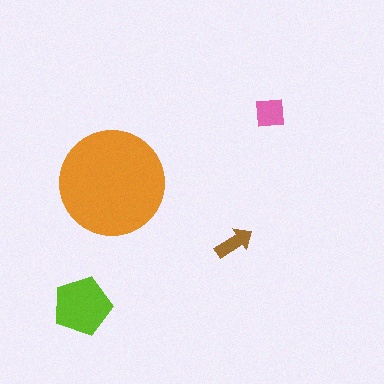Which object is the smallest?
The brown arrow.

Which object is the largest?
The orange circle.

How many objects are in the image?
There are 4 objects in the image.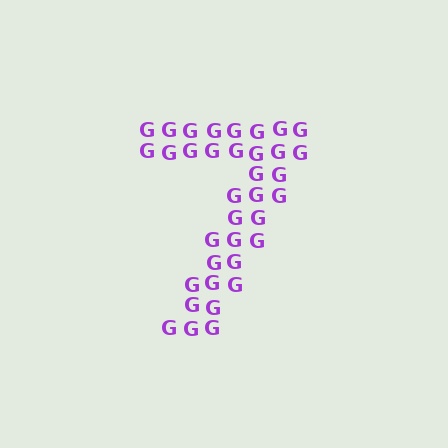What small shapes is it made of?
It is made of small letter G's.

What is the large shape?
The large shape is the digit 7.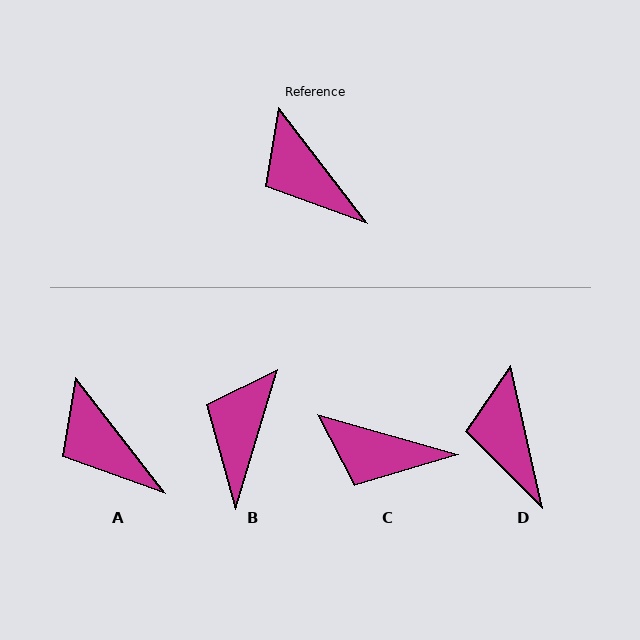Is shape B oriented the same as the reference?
No, it is off by about 54 degrees.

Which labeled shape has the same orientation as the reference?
A.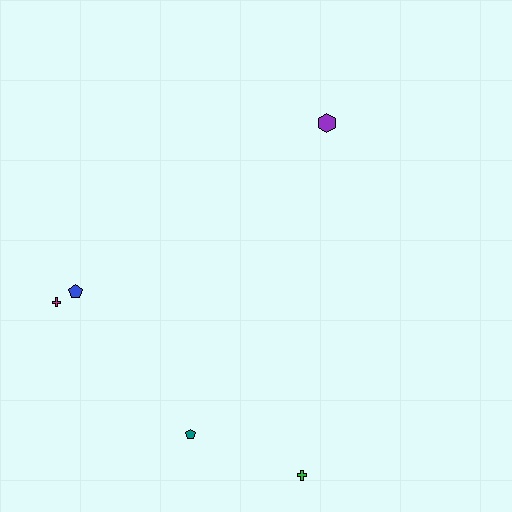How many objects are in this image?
There are 5 objects.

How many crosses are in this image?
There are 2 crosses.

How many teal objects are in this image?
There is 1 teal object.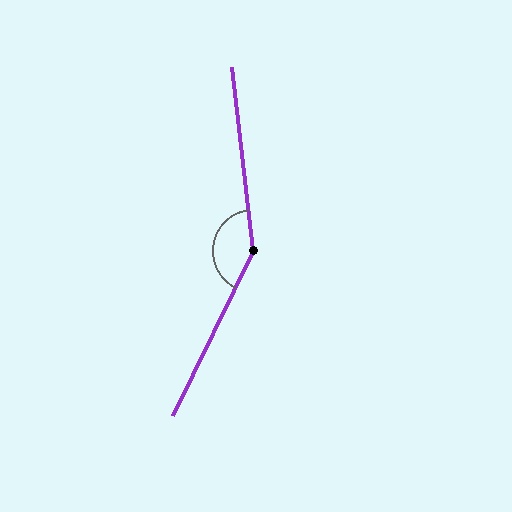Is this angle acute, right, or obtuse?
It is obtuse.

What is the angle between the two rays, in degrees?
Approximately 147 degrees.